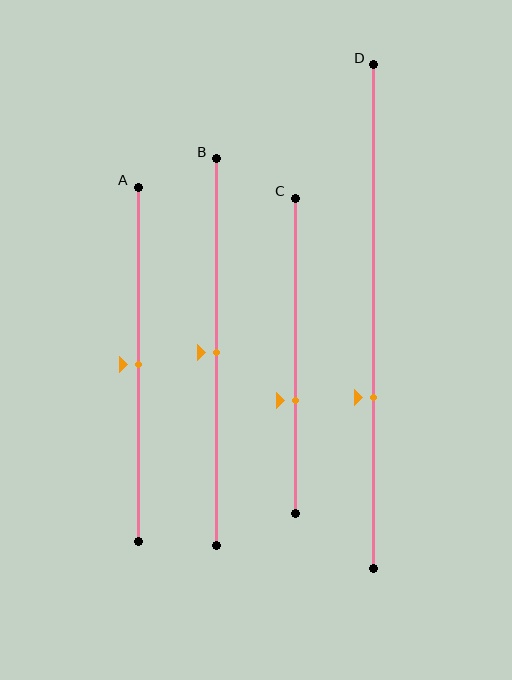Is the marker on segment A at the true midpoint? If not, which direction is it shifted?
Yes, the marker on segment A is at the true midpoint.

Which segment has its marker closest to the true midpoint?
Segment A has its marker closest to the true midpoint.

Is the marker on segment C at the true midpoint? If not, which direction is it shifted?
No, the marker on segment C is shifted downward by about 14% of the segment length.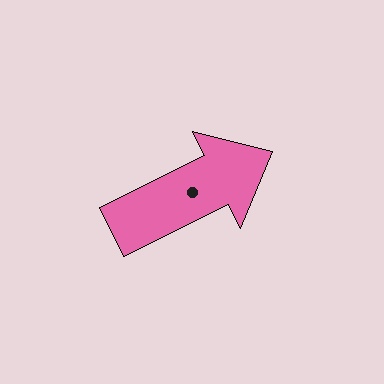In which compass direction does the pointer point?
Northeast.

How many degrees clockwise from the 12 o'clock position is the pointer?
Approximately 64 degrees.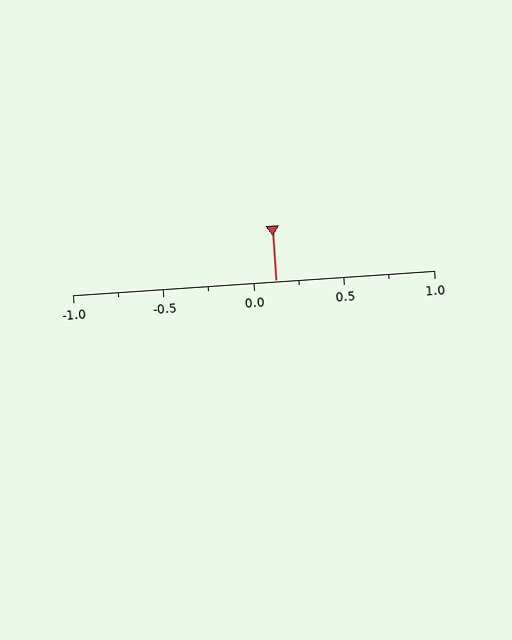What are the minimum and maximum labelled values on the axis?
The axis runs from -1.0 to 1.0.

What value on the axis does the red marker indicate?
The marker indicates approximately 0.12.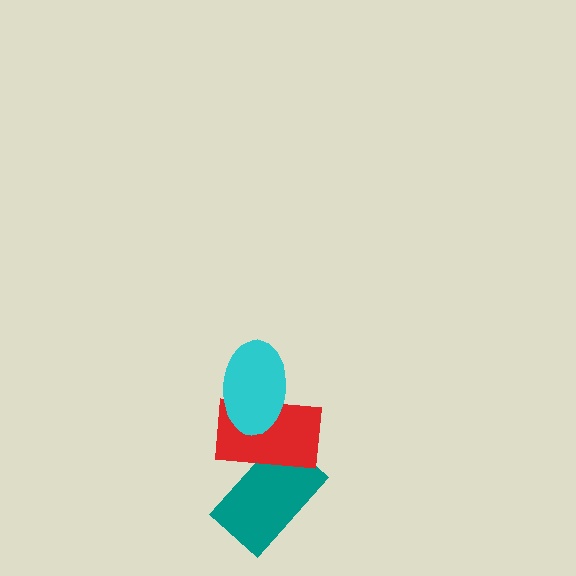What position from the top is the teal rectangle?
The teal rectangle is 3rd from the top.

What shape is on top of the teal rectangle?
The red rectangle is on top of the teal rectangle.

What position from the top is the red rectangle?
The red rectangle is 2nd from the top.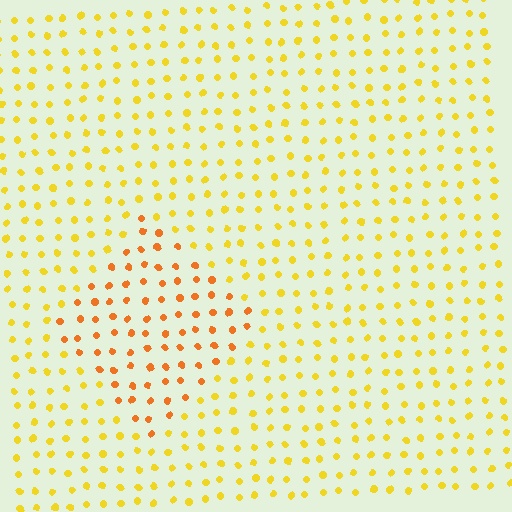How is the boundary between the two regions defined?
The boundary is defined purely by a slight shift in hue (about 29 degrees). Spacing, size, and orientation are identical on both sides.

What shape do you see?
I see a diamond.